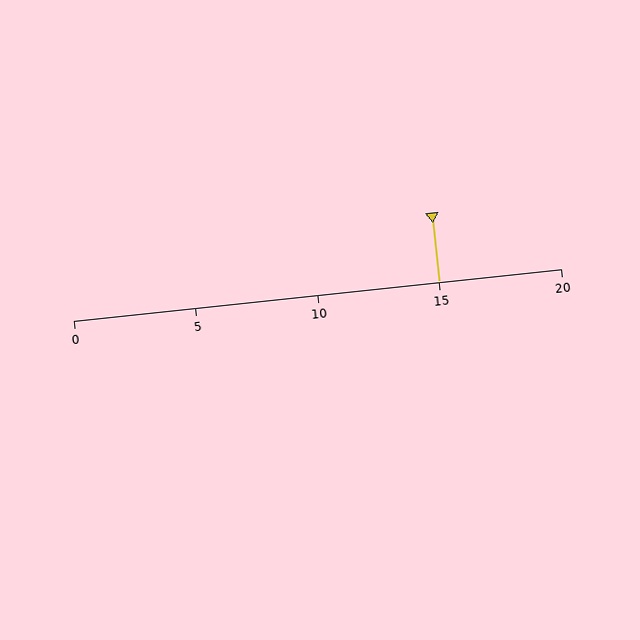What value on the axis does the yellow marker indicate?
The marker indicates approximately 15.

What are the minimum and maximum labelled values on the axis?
The axis runs from 0 to 20.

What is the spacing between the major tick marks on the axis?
The major ticks are spaced 5 apart.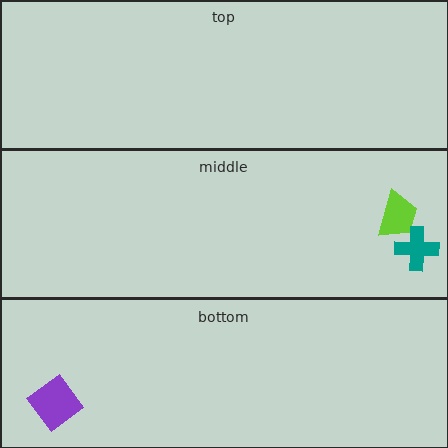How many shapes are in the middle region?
2.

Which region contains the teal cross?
The middle region.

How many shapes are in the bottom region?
1.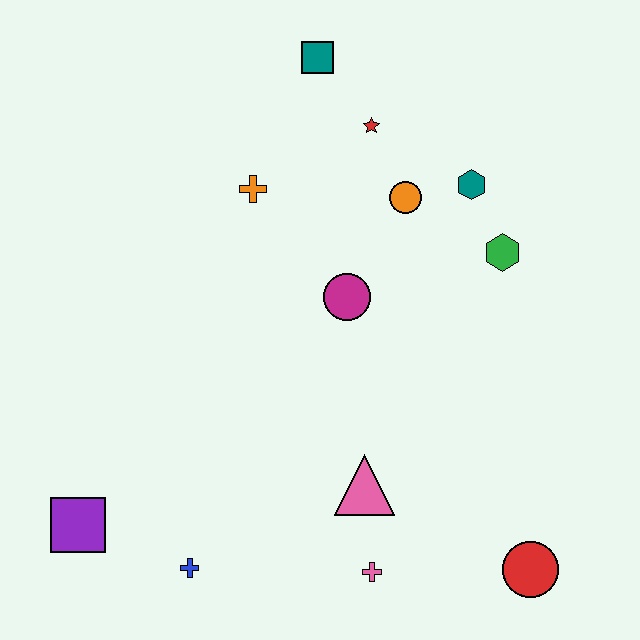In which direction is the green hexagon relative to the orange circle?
The green hexagon is to the right of the orange circle.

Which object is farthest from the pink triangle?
The teal square is farthest from the pink triangle.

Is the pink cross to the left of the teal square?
No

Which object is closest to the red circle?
The pink cross is closest to the red circle.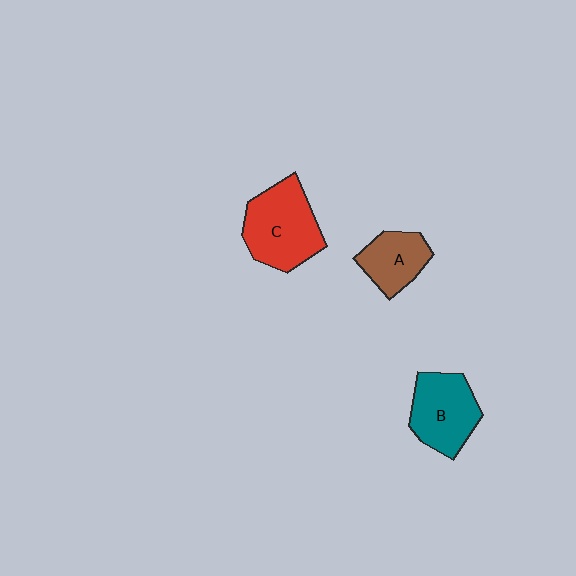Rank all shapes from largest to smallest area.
From largest to smallest: C (red), B (teal), A (brown).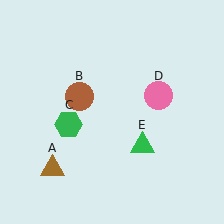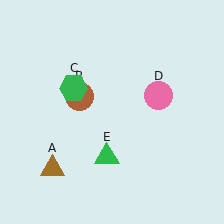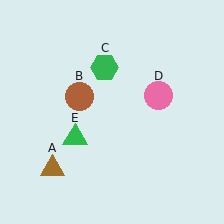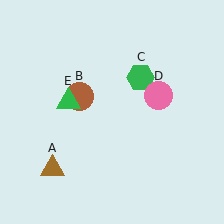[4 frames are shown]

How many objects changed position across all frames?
2 objects changed position: green hexagon (object C), green triangle (object E).